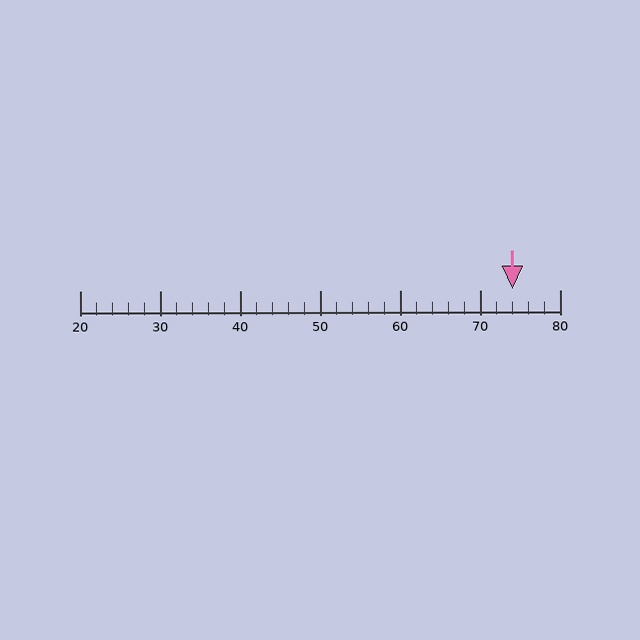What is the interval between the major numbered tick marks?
The major tick marks are spaced 10 units apart.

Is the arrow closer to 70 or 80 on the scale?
The arrow is closer to 70.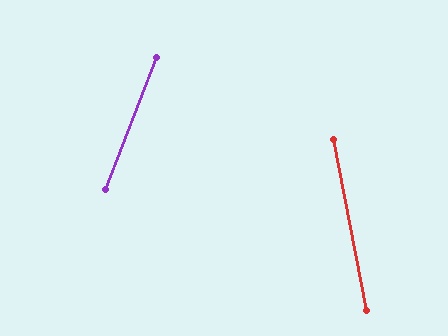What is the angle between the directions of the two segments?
Approximately 32 degrees.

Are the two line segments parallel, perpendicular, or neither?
Neither parallel nor perpendicular — they differ by about 32°.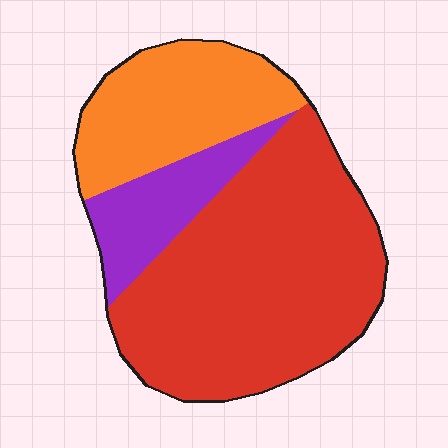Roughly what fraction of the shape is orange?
Orange covers about 25% of the shape.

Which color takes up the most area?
Red, at roughly 60%.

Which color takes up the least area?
Purple, at roughly 15%.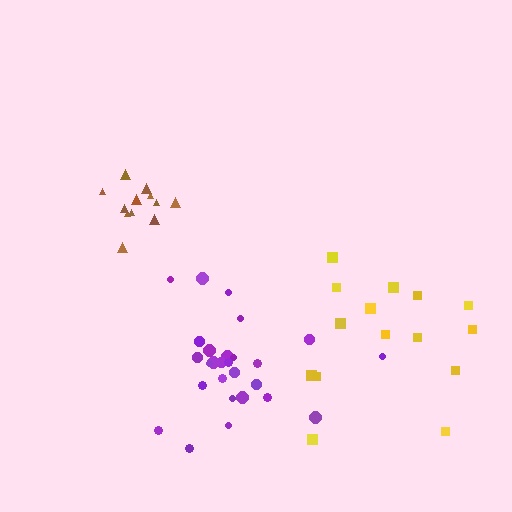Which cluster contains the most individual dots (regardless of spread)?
Purple (27).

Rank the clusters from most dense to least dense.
brown, purple, yellow.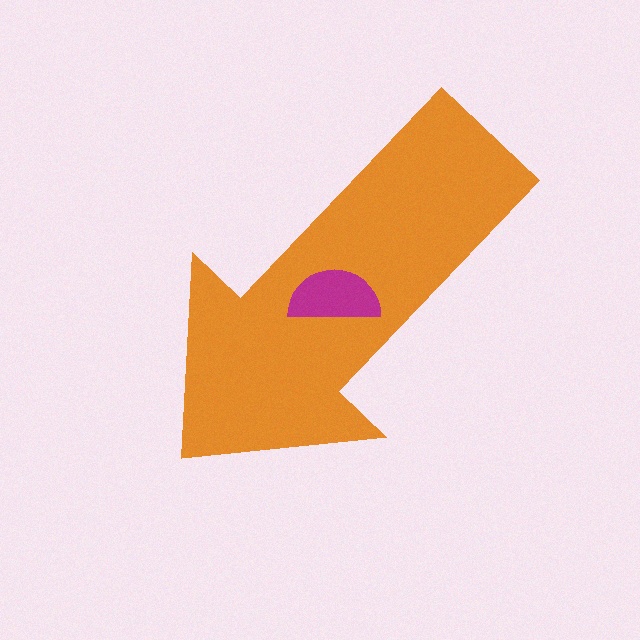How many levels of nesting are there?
2.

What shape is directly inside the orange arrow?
The magenta semicircle.